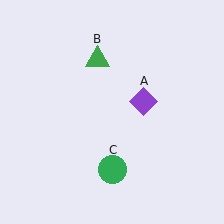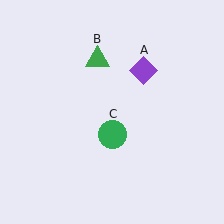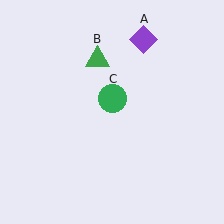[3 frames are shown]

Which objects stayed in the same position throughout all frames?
Green triangle (object B) remained stationary.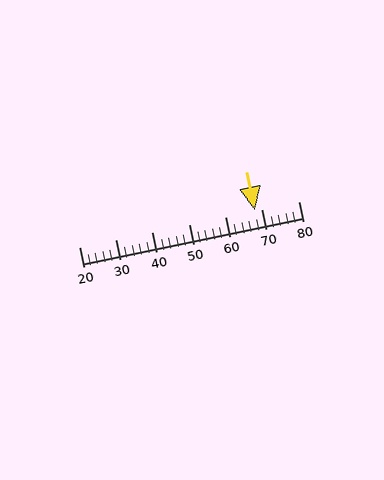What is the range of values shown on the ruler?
The ruler shows values from 20 to 80.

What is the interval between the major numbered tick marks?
The major tick marks are spaced 10 units apart.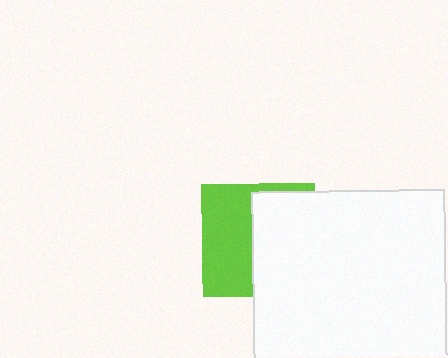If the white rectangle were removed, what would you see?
You would see the complete lime square.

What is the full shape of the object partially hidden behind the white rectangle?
The partially hidden object is a lime square.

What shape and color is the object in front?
The object in front is a white rectangle.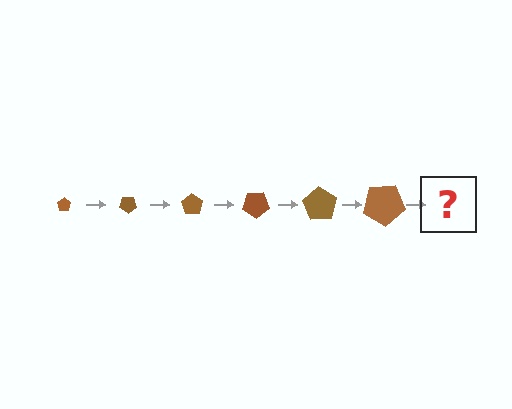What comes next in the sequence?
The next element should be a pentagon, larger than the previous one and rotated 210 degrees from the start.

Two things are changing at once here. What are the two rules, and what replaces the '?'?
The two rules are that the pentagon grows larger each step and it rotates 35 degrees each step. The '?' should be a pentagon, larger than the previous one and rotated 210 degrees from the start.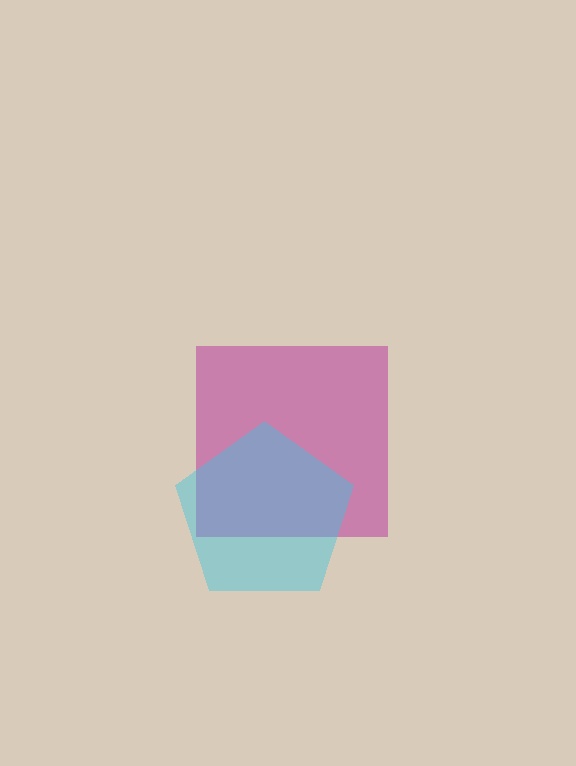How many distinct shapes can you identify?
There are 2 distinct shapes: a magenta square, a cyan pentagon.